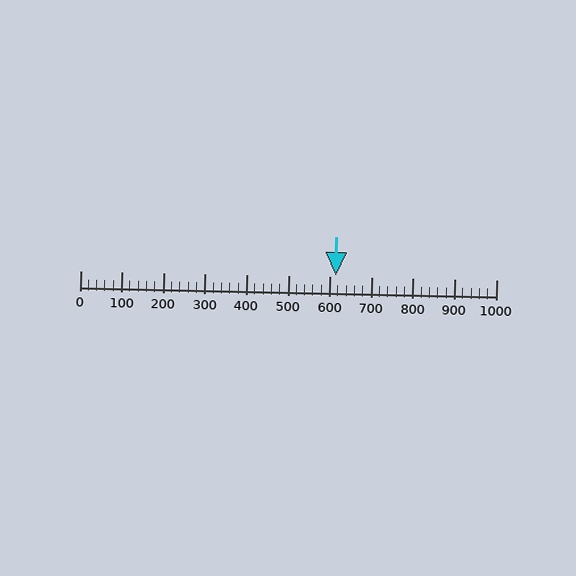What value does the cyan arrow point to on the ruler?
The cyan arrow points to approximately 615.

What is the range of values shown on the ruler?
The ruler shows values from 0 to 1000.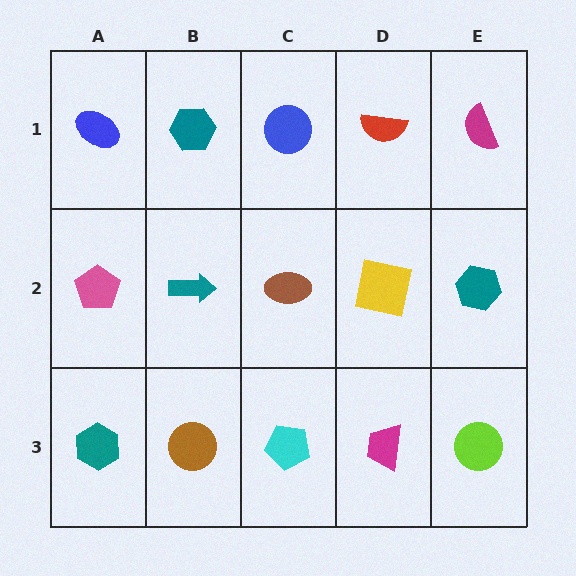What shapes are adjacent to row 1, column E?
A teal hexagon (row 2, column E), a red semicircle (row 1, column D).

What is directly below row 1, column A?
A pink pentagon.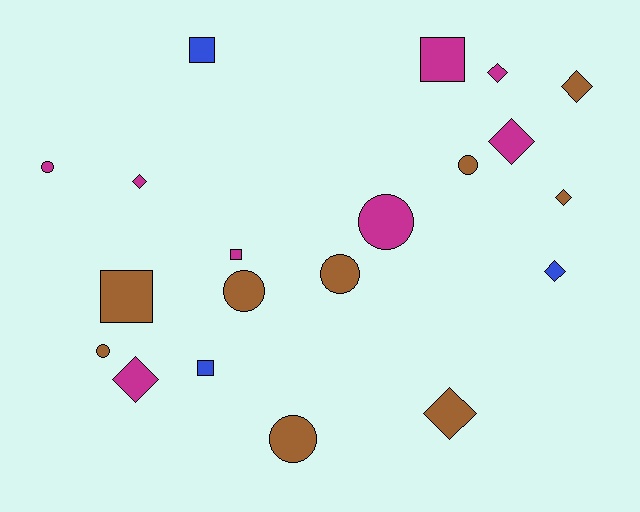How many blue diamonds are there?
There is 1 blue diamond.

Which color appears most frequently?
Brown, with 9 objects.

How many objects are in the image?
There are 20 objects.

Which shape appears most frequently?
Diamond, with 8 objects.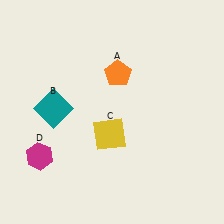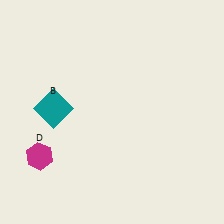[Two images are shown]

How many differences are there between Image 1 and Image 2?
There are 2 differences between the two images.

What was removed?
The orange pentagon (A), the yellow square (C) were removed in Image 2.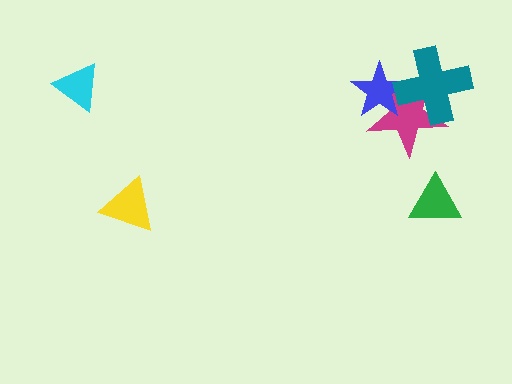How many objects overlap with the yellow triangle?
0 objects overlap with the yellow triangle.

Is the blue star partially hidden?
Yes, it is partially covered by another shape.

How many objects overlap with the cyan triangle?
0 objects overlap with the cyan triangle.